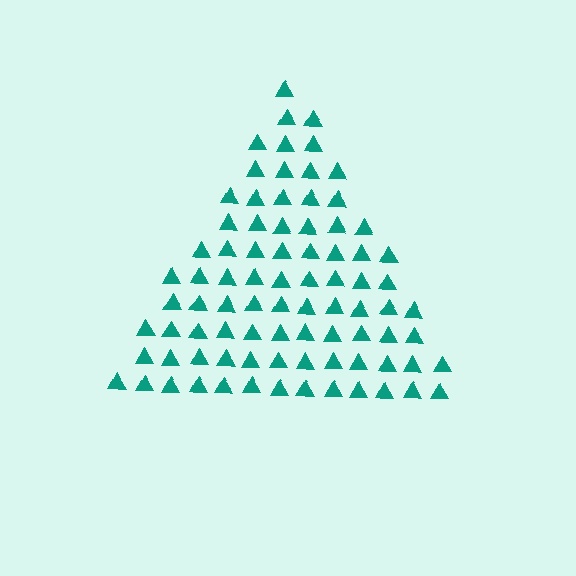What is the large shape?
The large shape is a triangle.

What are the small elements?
The small elements are triangles.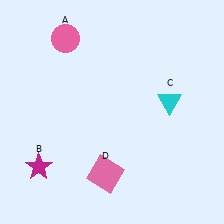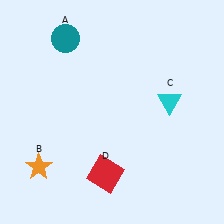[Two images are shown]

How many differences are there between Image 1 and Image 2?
There are 3 differences between the two images.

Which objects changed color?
A changed from pink to teal. B changed from magenta to orange. D changed from pink to red.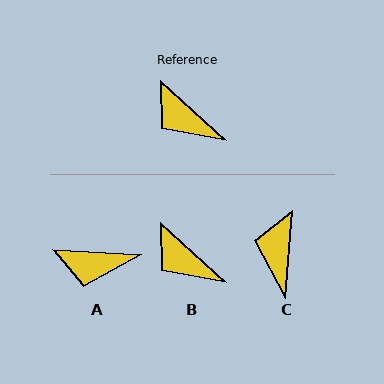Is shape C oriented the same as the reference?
No, it is off by about 52 degrees.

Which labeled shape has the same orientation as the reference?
B.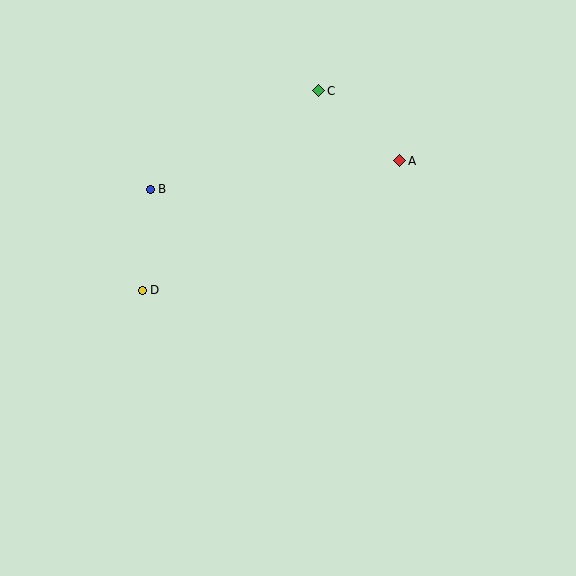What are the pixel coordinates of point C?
Point C is at (319, 91).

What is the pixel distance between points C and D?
The distance between C and D is 266 pixels.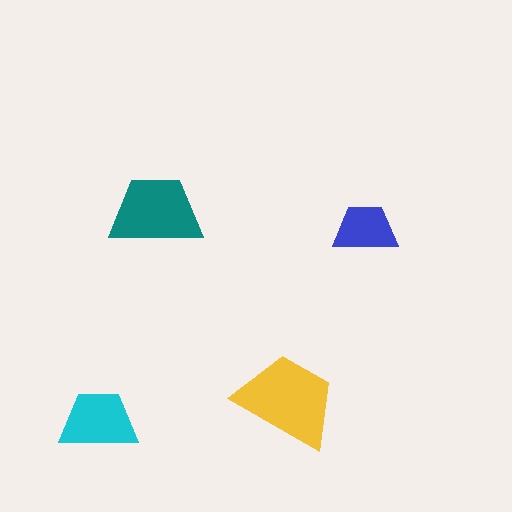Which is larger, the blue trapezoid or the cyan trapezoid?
The cyan one.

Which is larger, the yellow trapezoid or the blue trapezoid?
The yellow one.